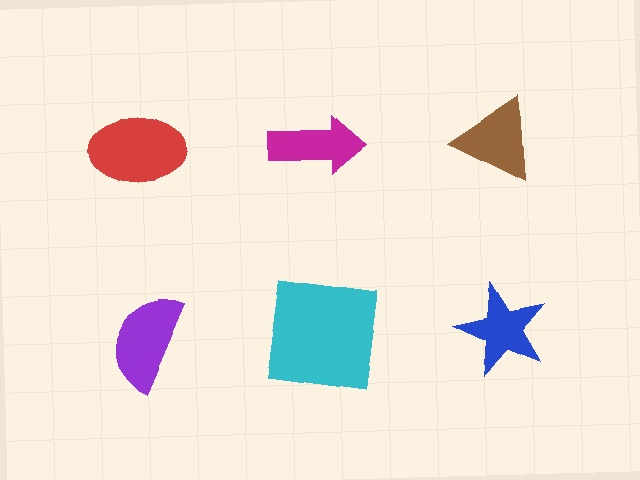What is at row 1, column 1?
A red ellipse.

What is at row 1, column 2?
A magenta arrow.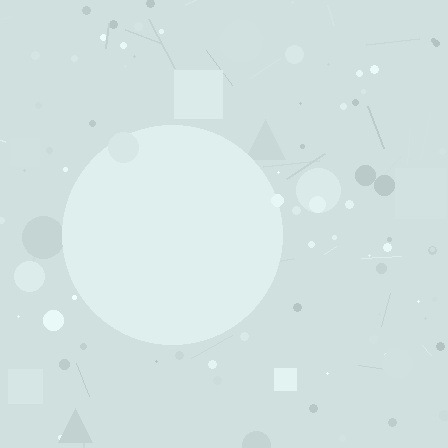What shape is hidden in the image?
A circle is hidden in the image.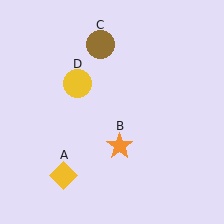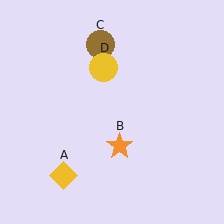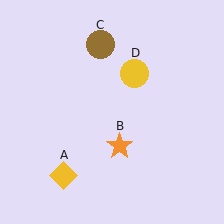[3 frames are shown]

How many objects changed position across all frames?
1 object changed position: yellow circle (object D).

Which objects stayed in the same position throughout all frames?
Yellow diamond (object A) and orange star (object B) and brown circle (object C) remained stationary.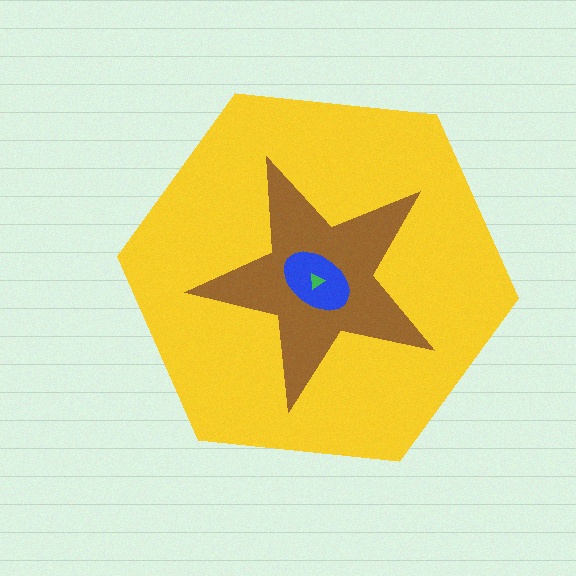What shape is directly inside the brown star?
The blue ellipse.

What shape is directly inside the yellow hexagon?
The brown star.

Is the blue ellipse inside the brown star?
Yes.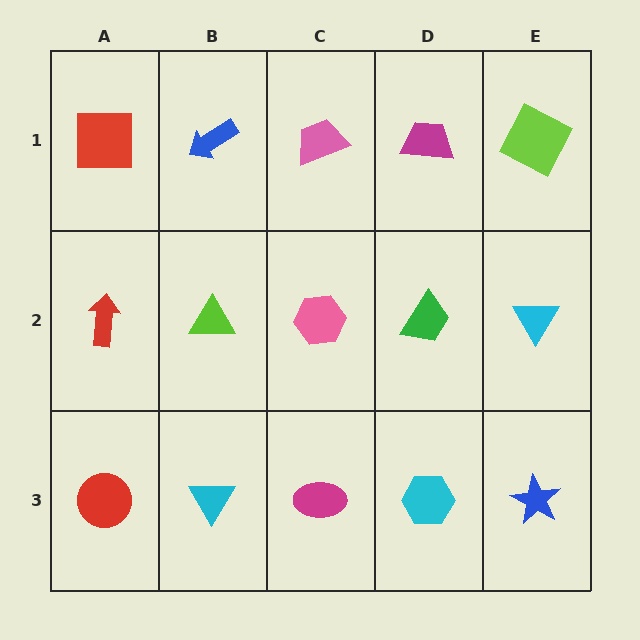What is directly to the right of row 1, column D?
A lime square.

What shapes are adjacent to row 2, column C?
A pink trapezoid (row 1, column C), a magenta ellipse (row 3, column C), a lime triangle (row 2, column B), a green trapezoid (row 2, column D).